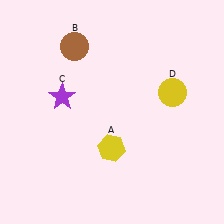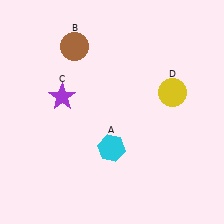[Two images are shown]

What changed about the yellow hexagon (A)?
In Image 1, A is yellow. In Image 2, it changed to cyan.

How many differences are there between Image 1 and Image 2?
There is 1 difference between the two images.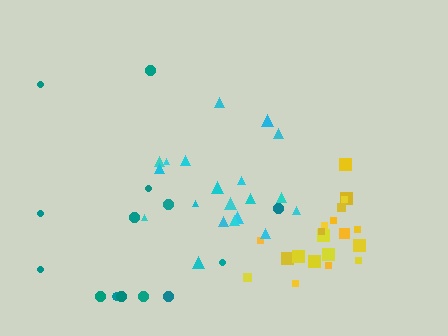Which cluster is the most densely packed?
Yellow.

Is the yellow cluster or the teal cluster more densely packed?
Yellow.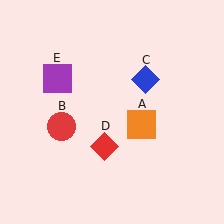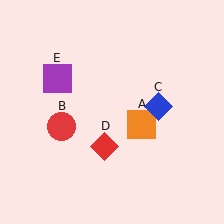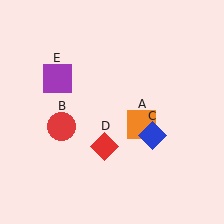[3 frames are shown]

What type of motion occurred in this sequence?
The blue diamond (object C) rotated clockwise around the center of the scene.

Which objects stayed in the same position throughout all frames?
Orange square (object A) and red circle (object B) and red diamond (object D) and purple square (object E) remained stationary.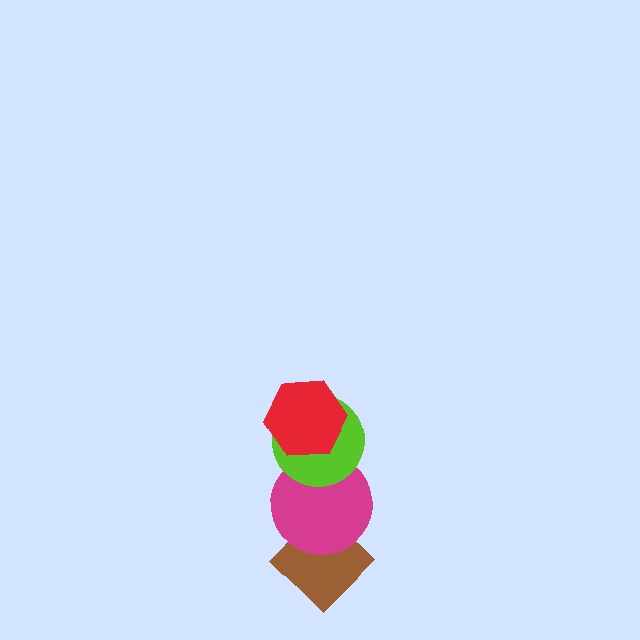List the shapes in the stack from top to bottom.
From top to bottom: the red hexagon, the lime circle, the magenta circle, the brown diamond.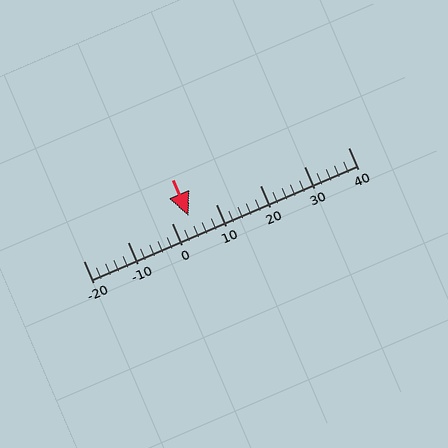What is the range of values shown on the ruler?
The ruler shows values from -20 to 40.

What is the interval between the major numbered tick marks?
The major tick marks are spaced 10 units apart.